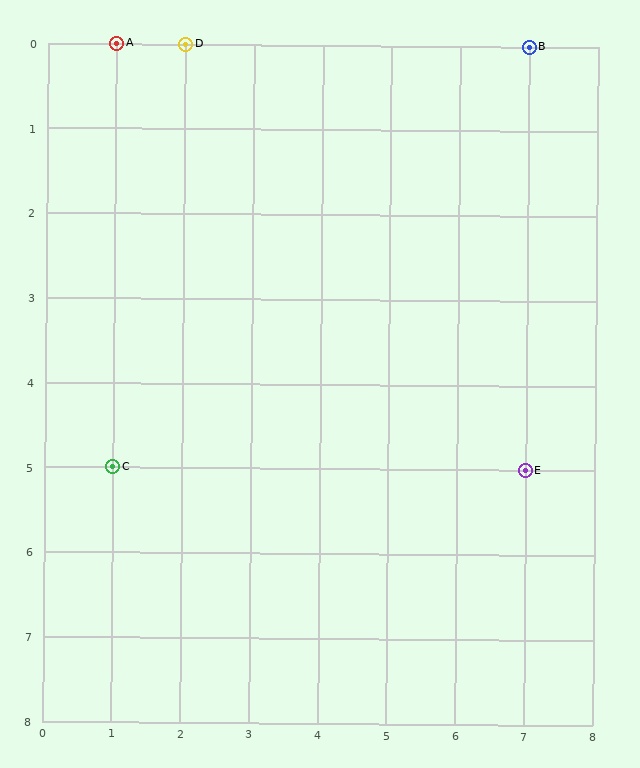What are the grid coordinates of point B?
Point B is at grid coordinates (7, 0).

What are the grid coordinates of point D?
Point D is at grid coordinates (2, 0).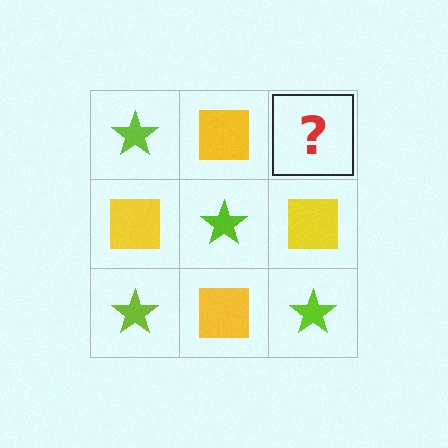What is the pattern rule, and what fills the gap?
The rule is that it alternates lime star and yellow square in a checkerboard pattern. The gap should be filled with a lime star.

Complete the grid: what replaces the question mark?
The question mark should be replaced with a lime star.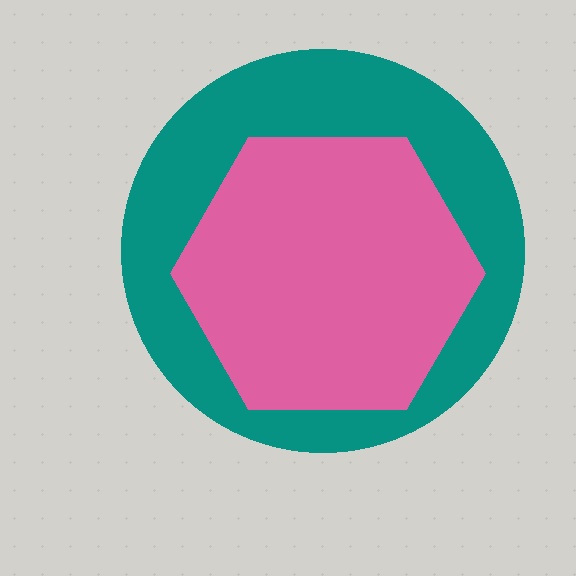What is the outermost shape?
The teal circle.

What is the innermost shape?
The pink hexagon.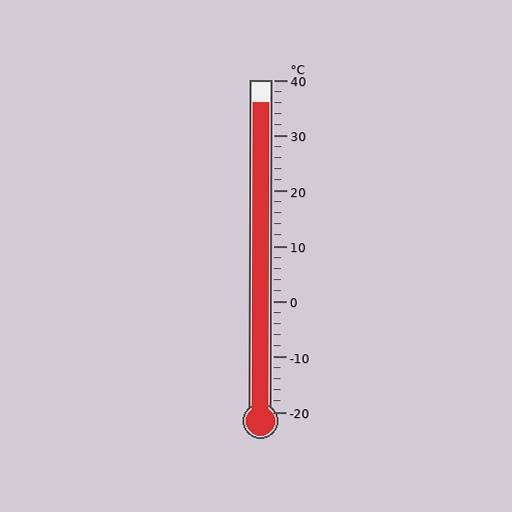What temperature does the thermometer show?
The thermometer shows approximately 36°C.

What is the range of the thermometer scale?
The thermometer scale ranges from -20°C to 40°C.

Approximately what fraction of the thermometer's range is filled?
The thermometer is filled to approximately 95% of its range.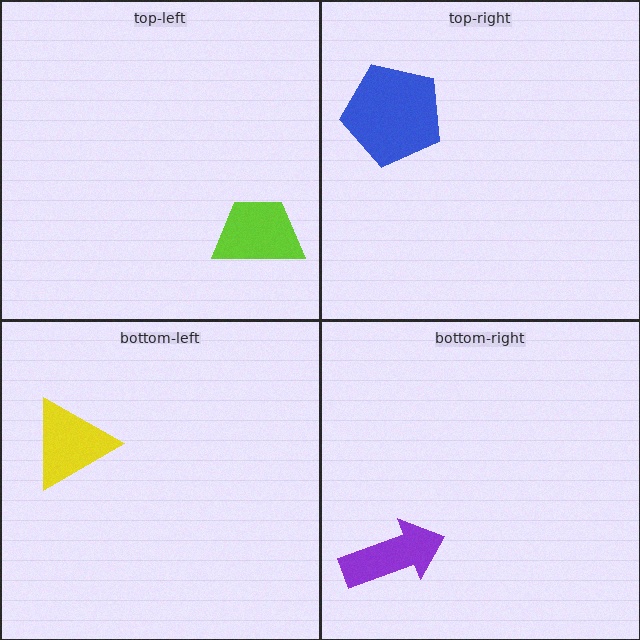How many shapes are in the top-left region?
1.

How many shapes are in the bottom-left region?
1.